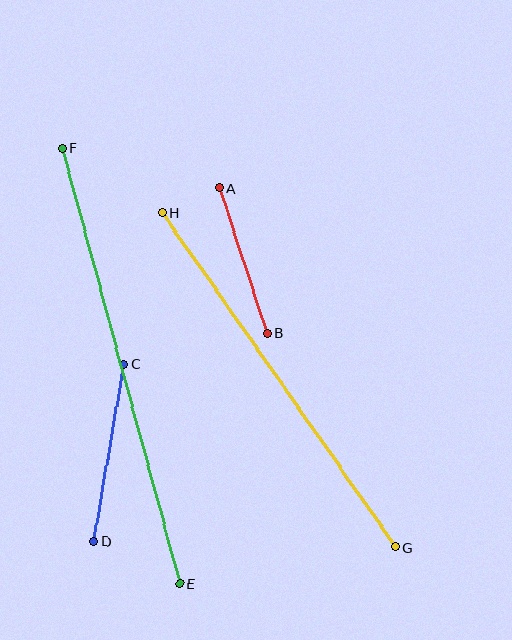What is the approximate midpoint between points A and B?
The midpoint is at approximately (243, 261) pixels.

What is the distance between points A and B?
The distance is approximately 153 pixels.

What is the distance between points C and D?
The distance is approximately 180 pixels.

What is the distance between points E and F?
The distance is approximately 451 pixels.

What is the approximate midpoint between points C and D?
The midpoint is at approximately (109, 453) pixels.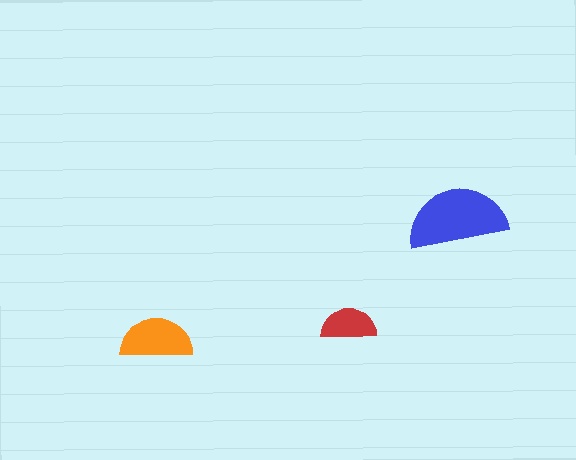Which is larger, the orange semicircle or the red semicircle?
The orange one.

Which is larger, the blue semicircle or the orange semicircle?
The blue one.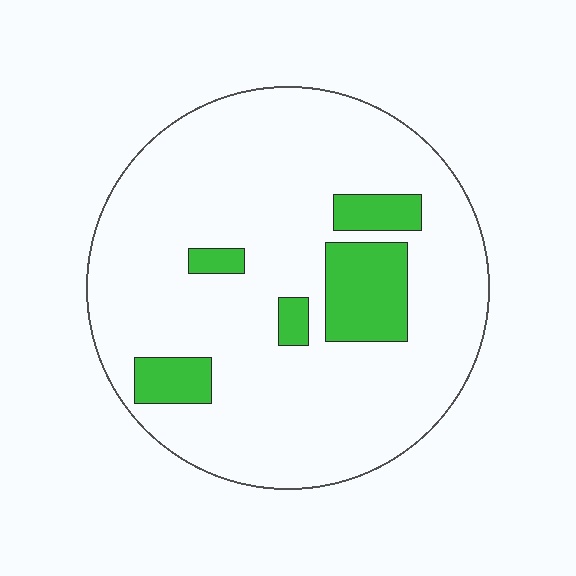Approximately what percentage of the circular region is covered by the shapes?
Approximately 15%.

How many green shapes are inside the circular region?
5.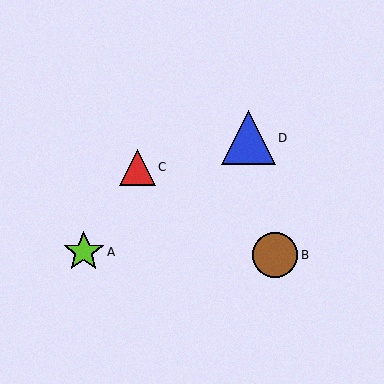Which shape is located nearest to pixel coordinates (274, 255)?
The brown circle (labeled B) at (275, 255) is nearest to that location.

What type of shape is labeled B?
Shape B is a brown circle.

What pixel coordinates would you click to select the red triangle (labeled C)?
Click at (137, 167) to select the red triangle C.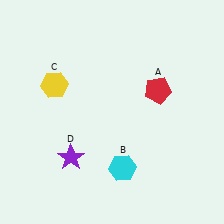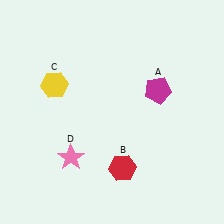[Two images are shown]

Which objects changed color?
A changed from red to magenta. B changed from cyan to red. D changed from purple to pink.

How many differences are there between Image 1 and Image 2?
There are 3 differences between the two images.